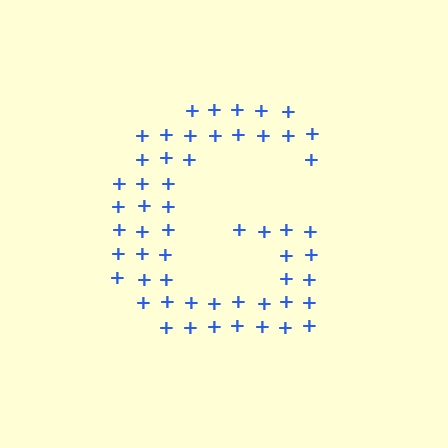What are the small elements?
The small elements are plus signs.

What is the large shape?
The large shape is the letter G.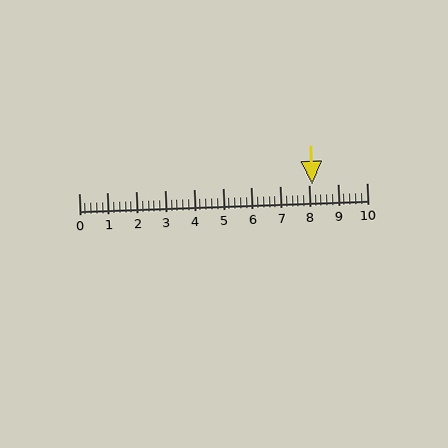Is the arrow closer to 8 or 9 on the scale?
The arrow is closer to 8.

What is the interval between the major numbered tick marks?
The major tick marks are spaced 1 units apart.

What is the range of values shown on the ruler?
The ruler shows values from 0 to 10.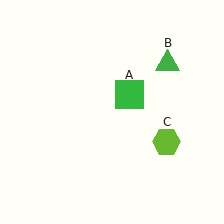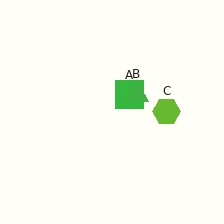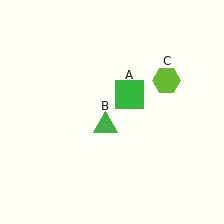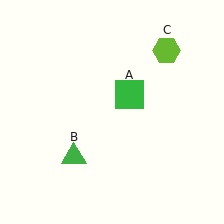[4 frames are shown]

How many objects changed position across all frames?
2 objects changed position: green triangle (object B), lime hexagon (object C).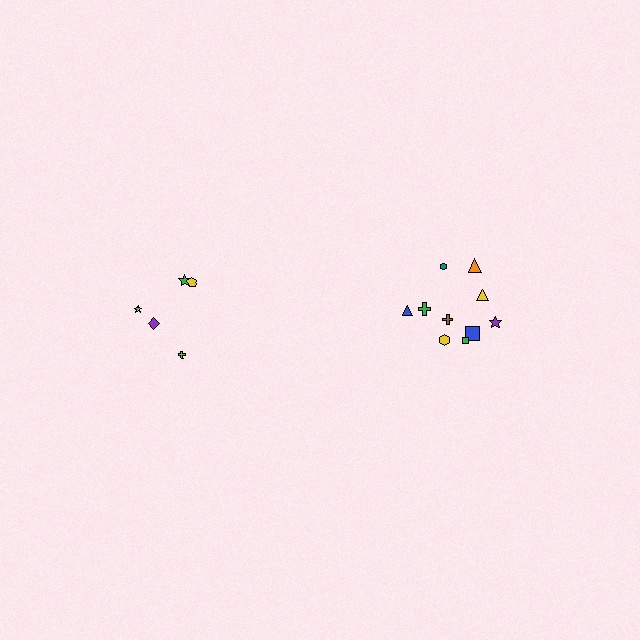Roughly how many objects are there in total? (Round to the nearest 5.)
Roughly 15 objects in total.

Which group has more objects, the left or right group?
The right group.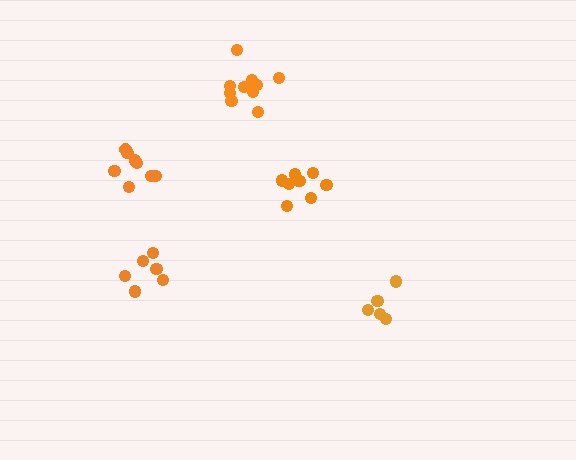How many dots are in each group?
Group 1: 5 dots, Group 2: 10 dots, Group 3: 10 dots, Group 4: 6 dots, Group 5: 8 dots (39 total).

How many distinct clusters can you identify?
There are 5 distinct clusters.